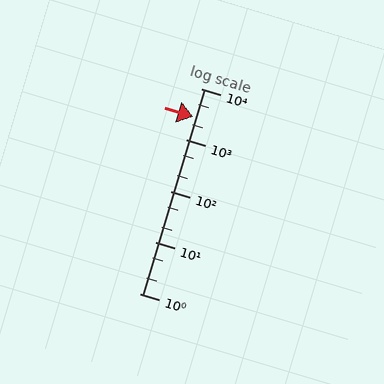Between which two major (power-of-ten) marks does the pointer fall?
The pointer is between 1000 and 10000.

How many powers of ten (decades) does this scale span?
The scale spans 4 decades, from 1 to 10000.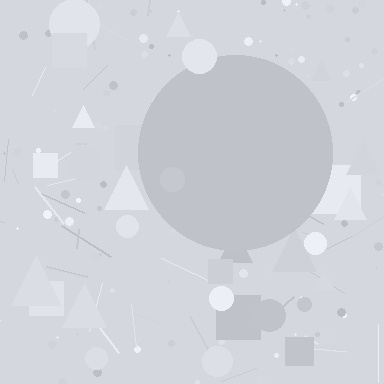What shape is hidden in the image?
A circle is hidden in the image.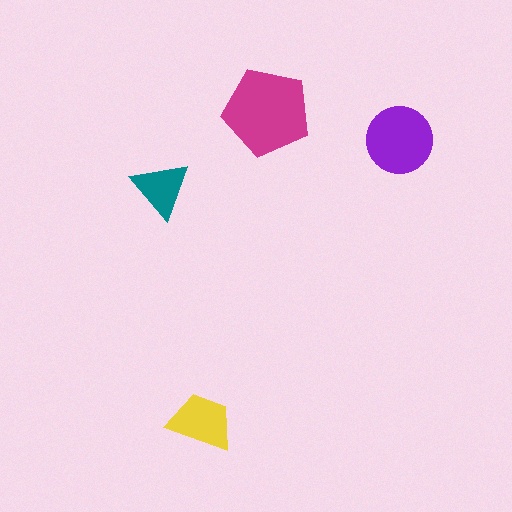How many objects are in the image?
There are 4 objects in the image.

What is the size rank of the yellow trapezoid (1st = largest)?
3rd.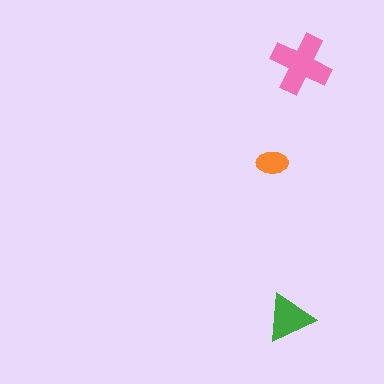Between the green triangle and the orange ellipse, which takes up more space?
The green triangle.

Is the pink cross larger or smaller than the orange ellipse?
Larger.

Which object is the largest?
The pink cross.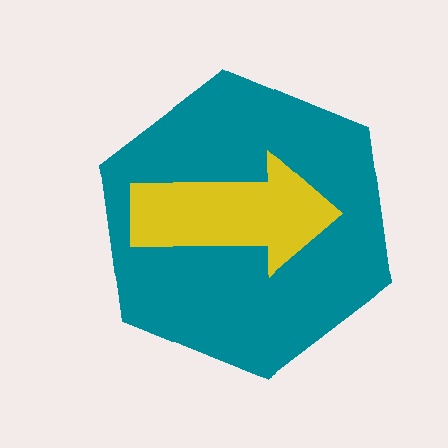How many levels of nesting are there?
2.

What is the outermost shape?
The teal hexagon.